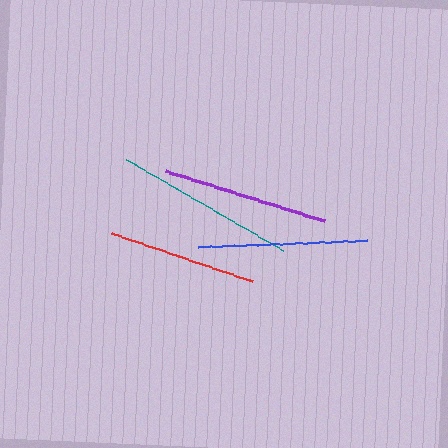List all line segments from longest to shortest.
From longest to shortest: teal, blue, purple, red.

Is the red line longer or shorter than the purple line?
The purple line is longer than the red line.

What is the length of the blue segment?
The blue segment is approximately 170 pixels long.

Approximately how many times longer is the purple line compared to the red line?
The purple line is approximately 1.1 times the length of the red line.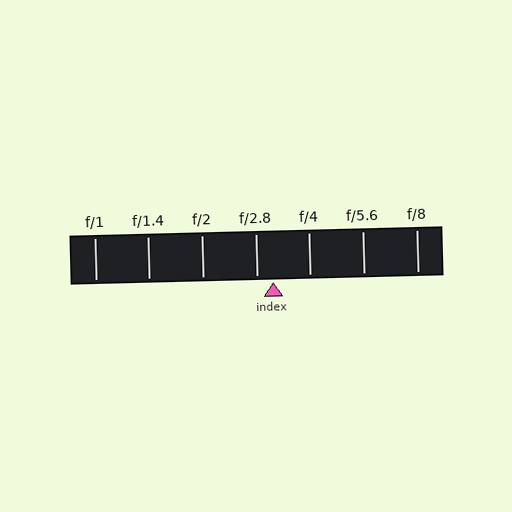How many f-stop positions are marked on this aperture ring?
There are 7 f-stop positions marked.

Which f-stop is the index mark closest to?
The index mark is closest to f/2.8.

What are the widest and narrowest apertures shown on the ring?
The widest aperture shown is f/1 and the narrowest is f/8.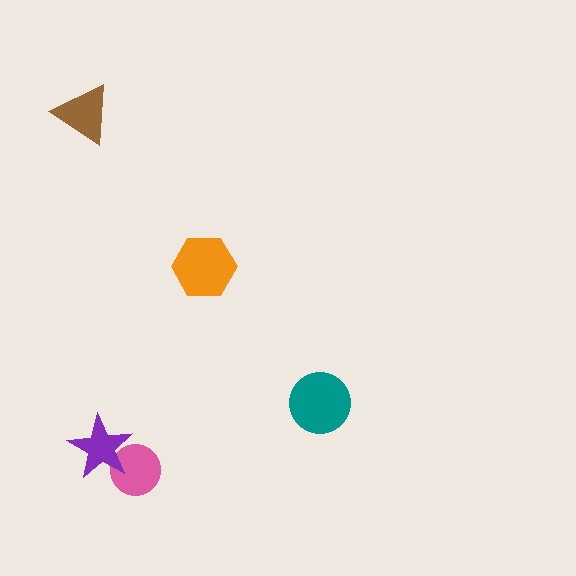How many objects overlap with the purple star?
1 object overlaps with the purple star.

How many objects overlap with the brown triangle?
0 objects overlap with the brown triangle.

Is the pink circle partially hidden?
Yes, it is partially covered by another shape.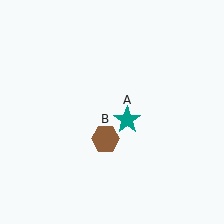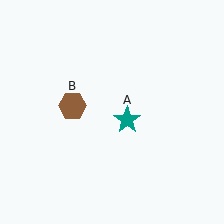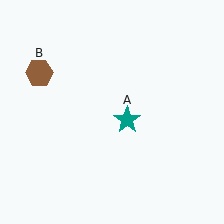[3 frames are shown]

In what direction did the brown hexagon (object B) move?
The brown hexagon (object B) moved up and to the left.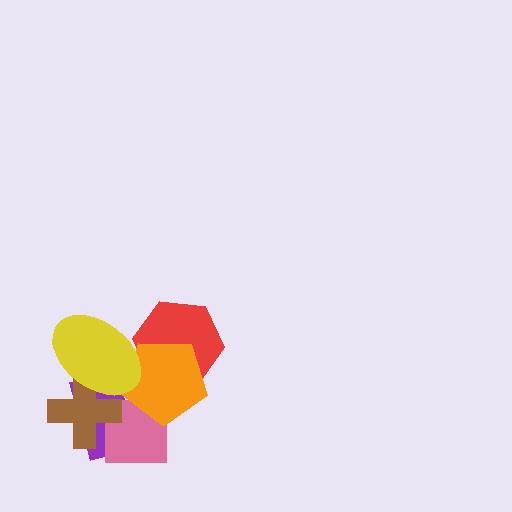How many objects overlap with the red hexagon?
2 objects overlap with the red hexagon.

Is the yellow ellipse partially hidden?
No, no other shape covers it.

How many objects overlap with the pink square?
3 objects overlap with the pink square.